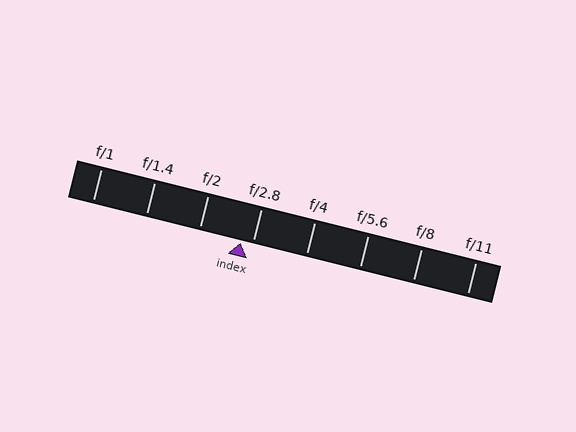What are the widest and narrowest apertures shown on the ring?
The widest aperture shown is f/1 and the narrowest is f/11.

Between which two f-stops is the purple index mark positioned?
The index mark is between f/2 and f/2.8.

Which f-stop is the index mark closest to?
The index mark is closest to f/2.8.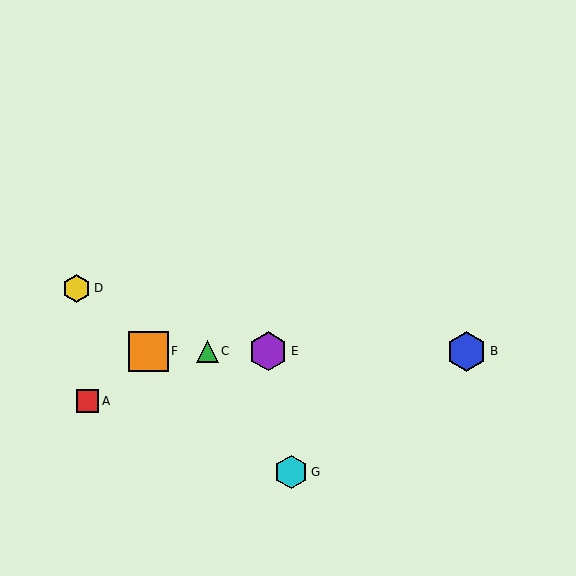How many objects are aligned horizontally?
4 objects (B, C, E, F) are aligned horizontally.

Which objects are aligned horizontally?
Objects B, C, E, F are aligned horizontally.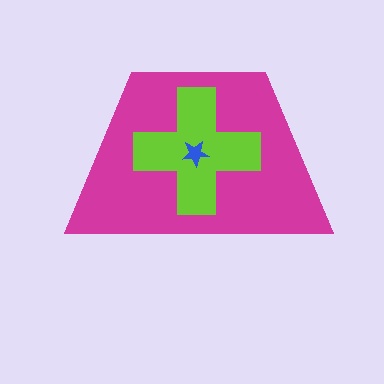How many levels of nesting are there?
3.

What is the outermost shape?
The magenta trapezoid.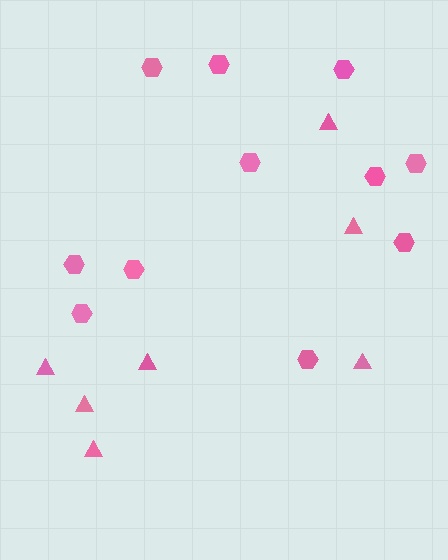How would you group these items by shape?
There are 2 groups: one group of triangles (7) and one group of hexagons (11).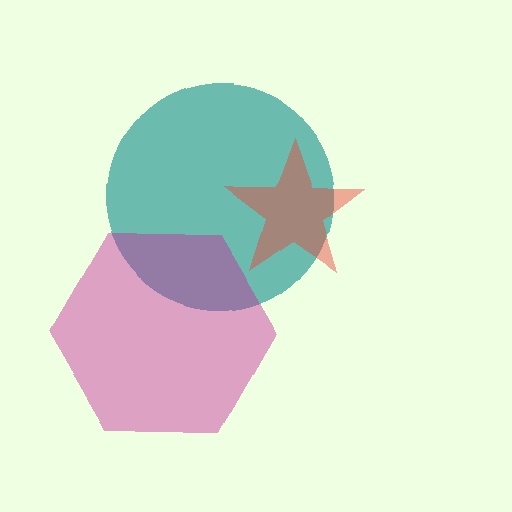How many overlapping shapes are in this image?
There are 3 overlapping shapes in the image.